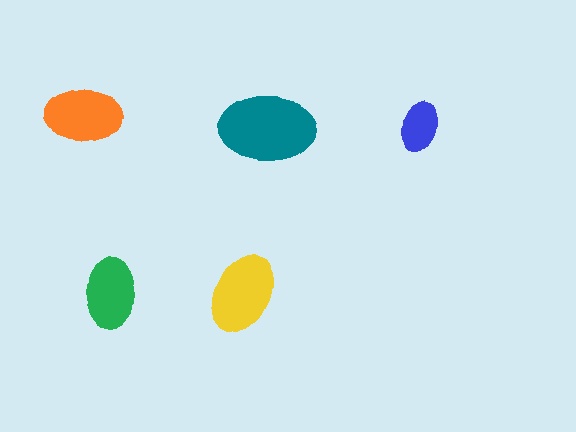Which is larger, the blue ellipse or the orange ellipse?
The orange one.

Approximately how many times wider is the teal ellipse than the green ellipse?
About 1.5 times wider.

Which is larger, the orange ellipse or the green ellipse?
The orange one.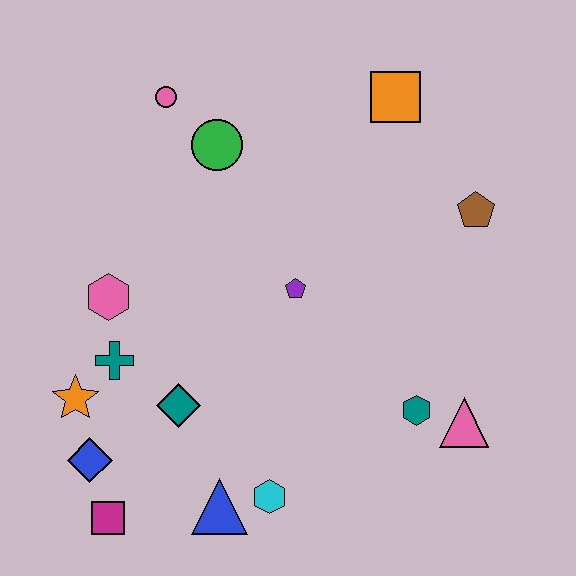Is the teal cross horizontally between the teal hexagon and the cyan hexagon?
No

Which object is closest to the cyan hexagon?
The blue triangle is closest to the cyan hexagon.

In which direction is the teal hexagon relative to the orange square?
The teal hexagon is below the orange square.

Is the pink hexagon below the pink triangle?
No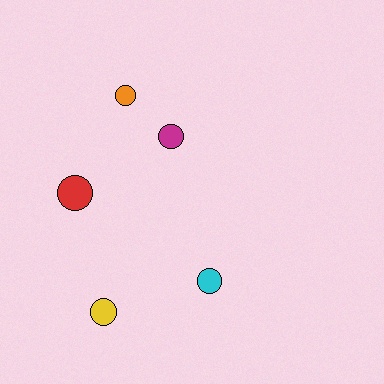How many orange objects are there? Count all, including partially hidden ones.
There is 1 orange object.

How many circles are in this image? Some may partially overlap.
There are 5 circles.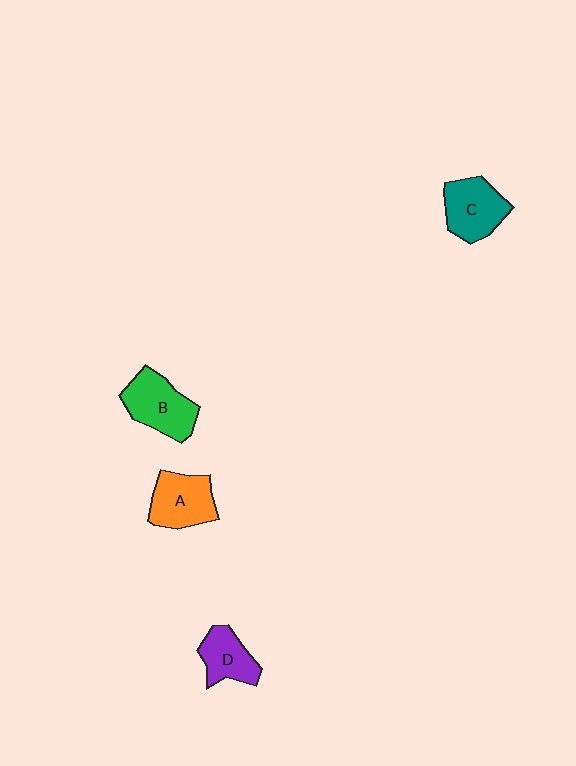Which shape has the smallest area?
Shape D (purple).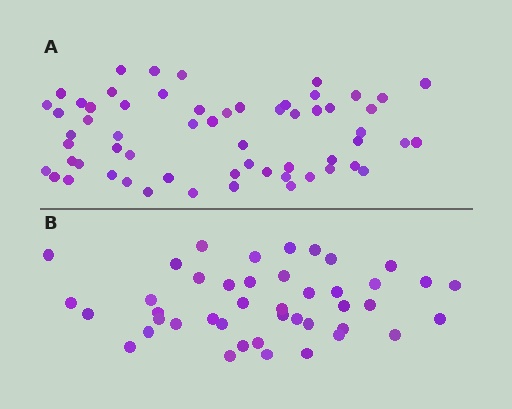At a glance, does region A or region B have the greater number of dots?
Region A (the top region) has more dots.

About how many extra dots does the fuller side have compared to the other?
Region A has approximately 15 more dots than region B.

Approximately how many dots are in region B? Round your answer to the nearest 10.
About 40 dots. (The exact count is 43, which rounds to 40.)